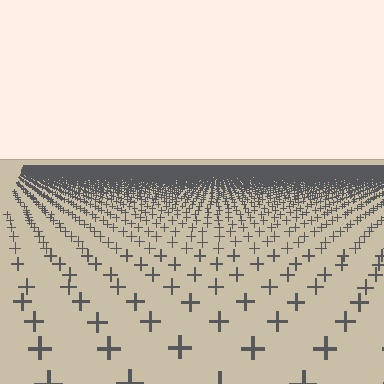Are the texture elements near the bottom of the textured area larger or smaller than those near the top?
Larger. Near the bottom, elements are closer to the viewer and appear at a bigger on-screen size.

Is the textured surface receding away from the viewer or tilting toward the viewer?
The surface is receding away from the viewer. Texture elements get smaller and denser toward the top.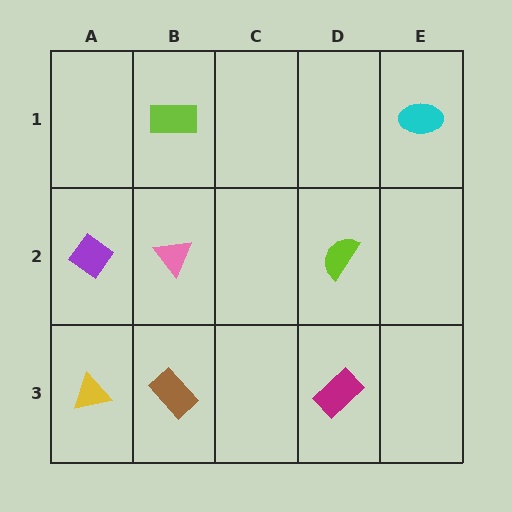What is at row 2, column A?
A purple diamond.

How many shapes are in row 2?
3 shapes.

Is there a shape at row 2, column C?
No, that cell is empty.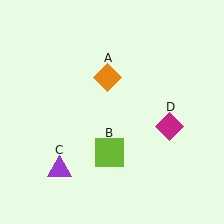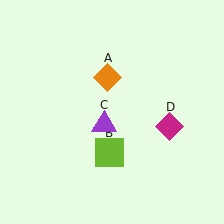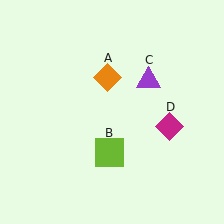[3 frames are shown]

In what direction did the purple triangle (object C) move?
The purple triangle (object C) moved up and to the right.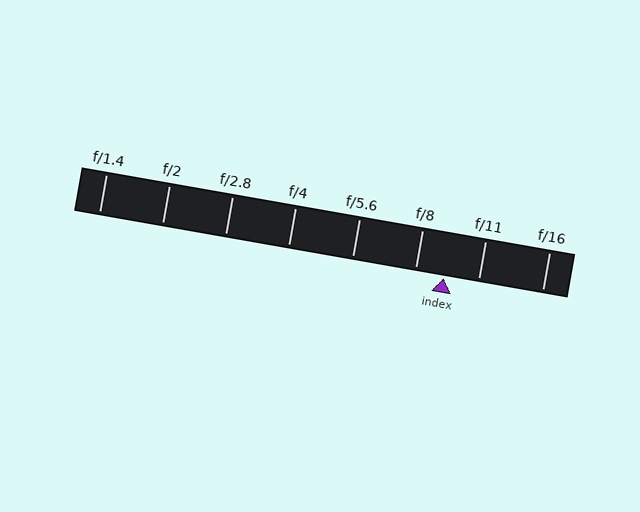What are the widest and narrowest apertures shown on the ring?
The widest aperture shown is f/1.4 and the narrowest is f/16.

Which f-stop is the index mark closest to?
The index mark is closest to f/8.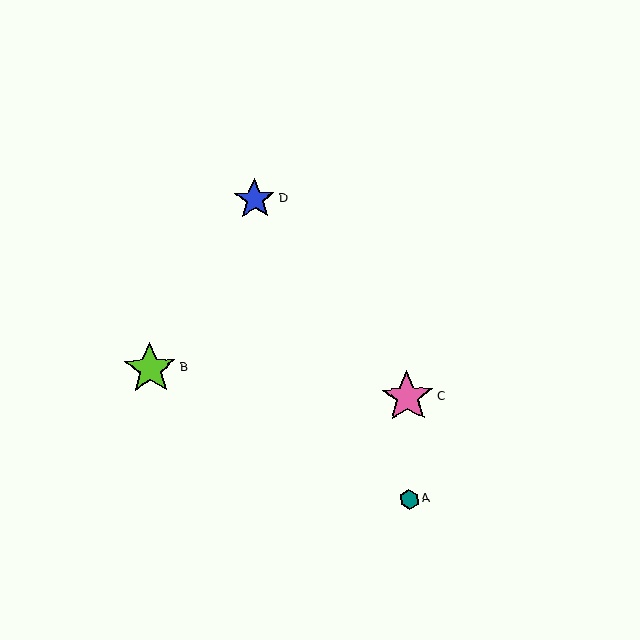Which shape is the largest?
The pink star (labeled C) is the largest.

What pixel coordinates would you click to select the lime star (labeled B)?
Click at (150, 369) to select the lime star B.